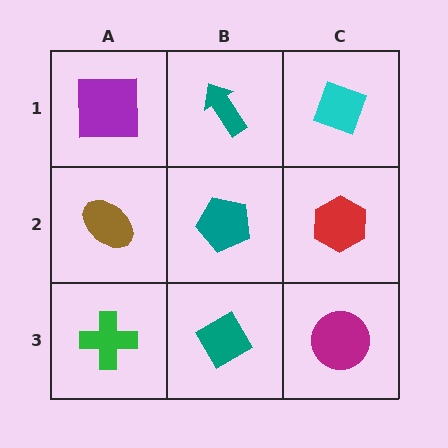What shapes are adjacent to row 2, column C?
A cyan diamond (row 1, column C), a magenta circle (row 3, column C), a teal pentagon (row 2, column B).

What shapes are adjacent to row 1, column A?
A brown ellipse (row 2, column A), a teal arrow (row 1, column B).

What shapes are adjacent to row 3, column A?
A brown ellipse (row 2, column A), a teal diamond (row 3, column B).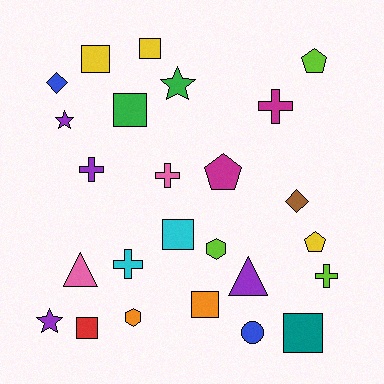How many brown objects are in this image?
There is 1 brown object.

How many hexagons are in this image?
There are 2 hexagons.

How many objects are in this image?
There are 25 objects.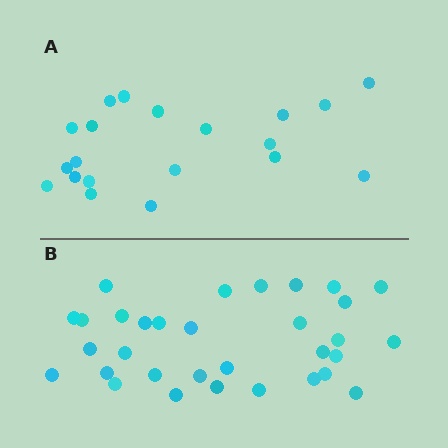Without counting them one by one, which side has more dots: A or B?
Region B (the bottom region) has more dots.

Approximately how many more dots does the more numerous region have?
Region B has roughly 12 or so more dots than region A.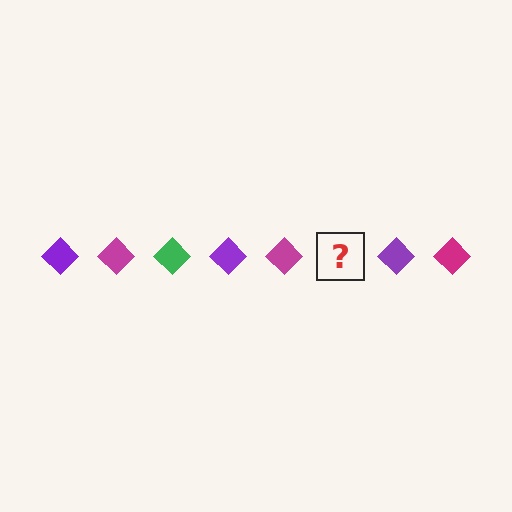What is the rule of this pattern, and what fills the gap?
The rule is that the pattern cycles through purple, magenta, green diamonds. The gap should be filled with a green diamond.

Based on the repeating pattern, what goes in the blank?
The blank should be a green diamond.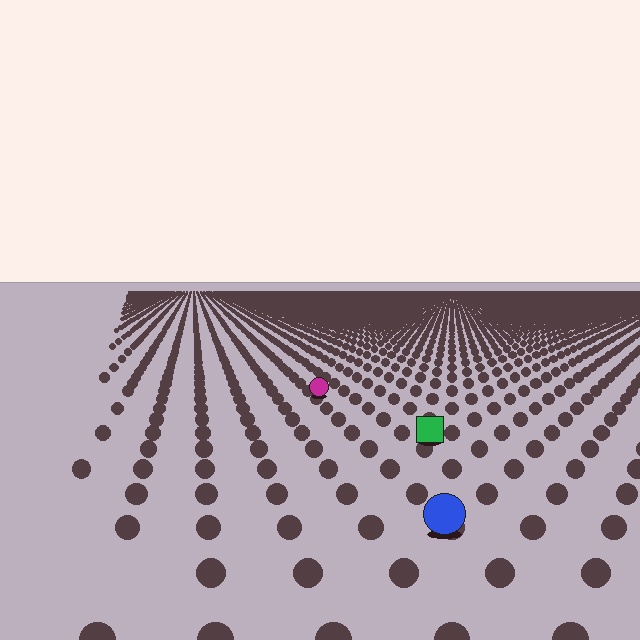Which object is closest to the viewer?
The blue circle is closest. The texture marks near it are larger and more spread out.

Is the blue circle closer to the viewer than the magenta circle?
Yes. The blue circle is closer — you can tell from the texture gradient: the ground texture is coarser near it.